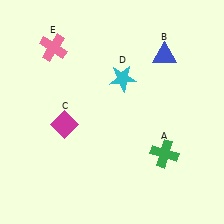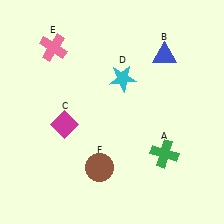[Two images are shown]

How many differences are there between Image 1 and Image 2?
There is 1 difference between the two images.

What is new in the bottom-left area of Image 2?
A brown circle (F) was added in the bottom-left area of Image 2.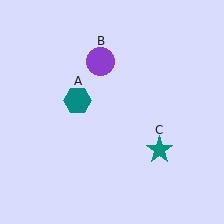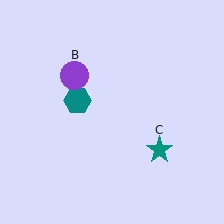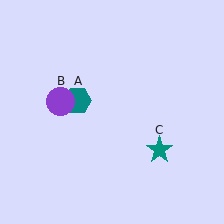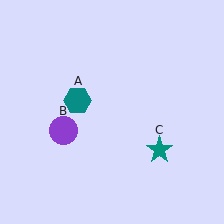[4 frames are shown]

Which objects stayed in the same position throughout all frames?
Teal hexagon (object A) and teal star (object C) remained stationary.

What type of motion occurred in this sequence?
The purple circle (object B) rotated counterclockwise around the center of the scene.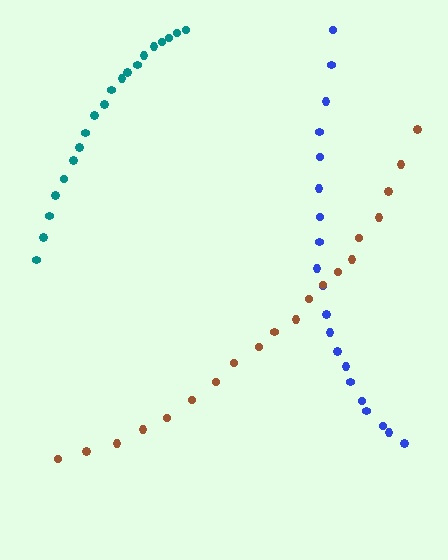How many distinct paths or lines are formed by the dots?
There are 3 distinct paths.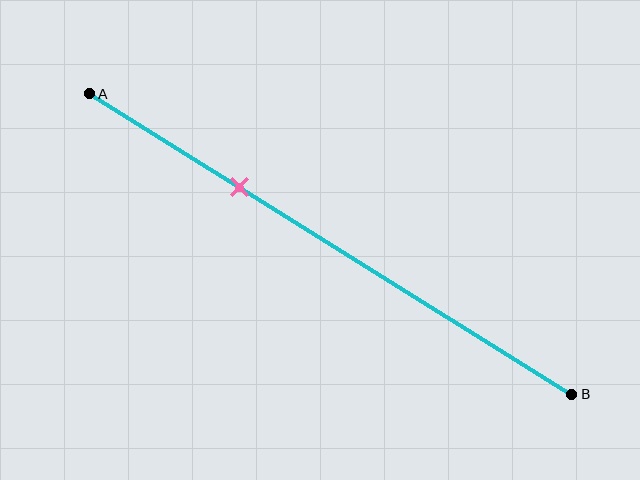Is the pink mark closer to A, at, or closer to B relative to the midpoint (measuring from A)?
The pink mark is closer to point A than the midpoint of segment AB.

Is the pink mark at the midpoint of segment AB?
No, the mark is at about 30% from A, not at the 50% midpoint.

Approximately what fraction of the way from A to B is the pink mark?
The pink mark is approximately 30% of the way from A to B.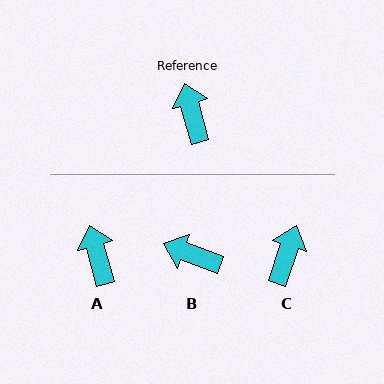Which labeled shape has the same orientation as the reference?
A.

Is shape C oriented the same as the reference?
No, it is off by about 33 degrees.